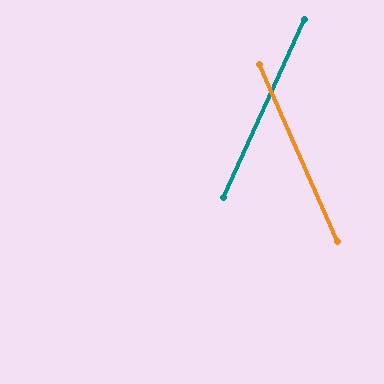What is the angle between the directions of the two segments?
Approximately 49 degrees.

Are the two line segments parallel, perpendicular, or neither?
Neither parallel nor perpendicular — they differ by about 49°.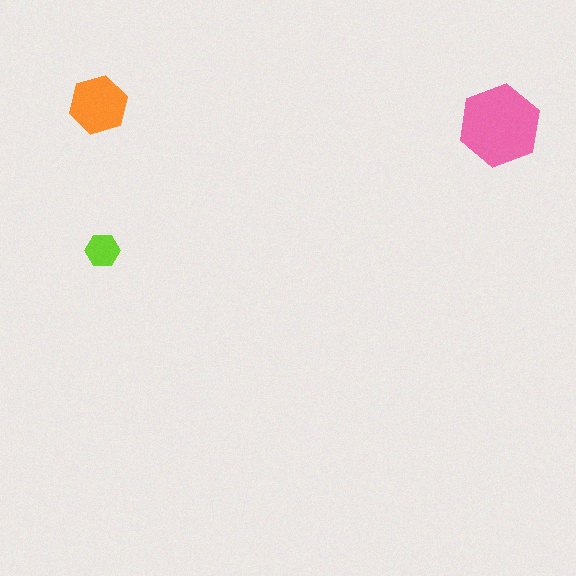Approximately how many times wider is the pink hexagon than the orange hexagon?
About 1.5 times wider.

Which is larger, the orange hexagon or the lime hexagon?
The orange one.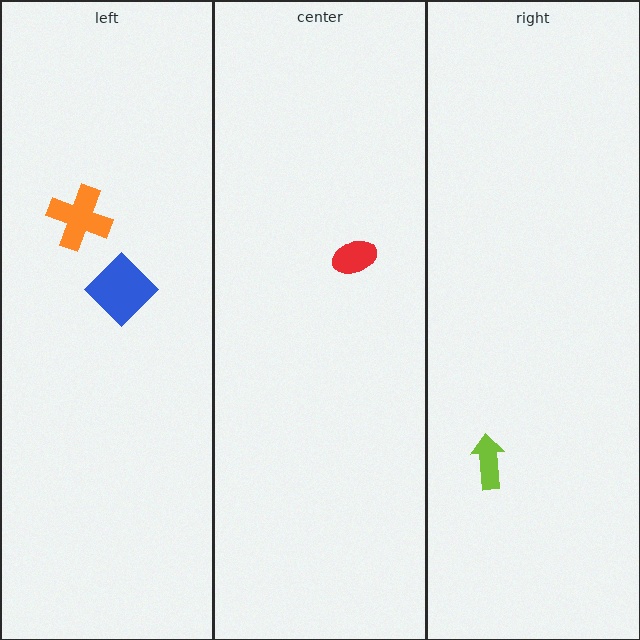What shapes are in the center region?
The red ellipse.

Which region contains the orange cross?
The left region.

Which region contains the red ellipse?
The center region.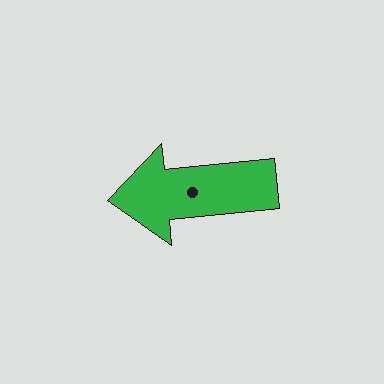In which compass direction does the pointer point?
West.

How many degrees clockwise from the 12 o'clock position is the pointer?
Approximately 264 degrees.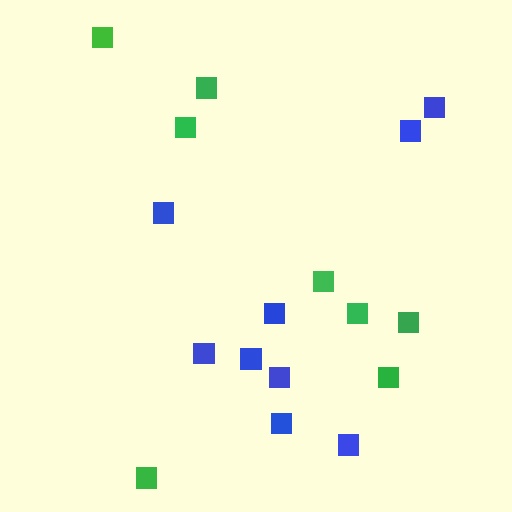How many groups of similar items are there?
There are 2 groups: one group of green squares (8) and one group of blue squares (9).